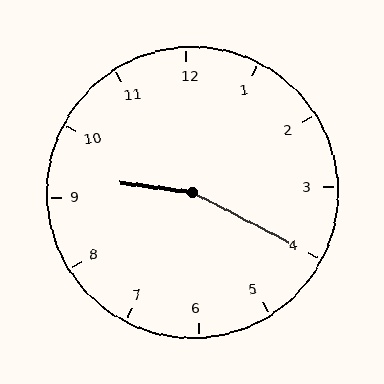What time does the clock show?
9:20.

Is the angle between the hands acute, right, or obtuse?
It is obtuse.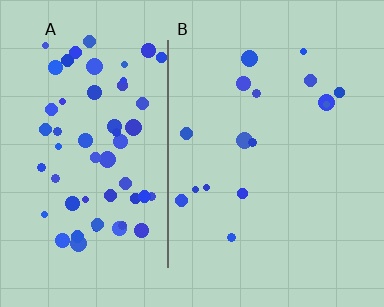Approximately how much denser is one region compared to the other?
Approximately 3.9× — region A over region B.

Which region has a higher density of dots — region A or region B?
A (the left).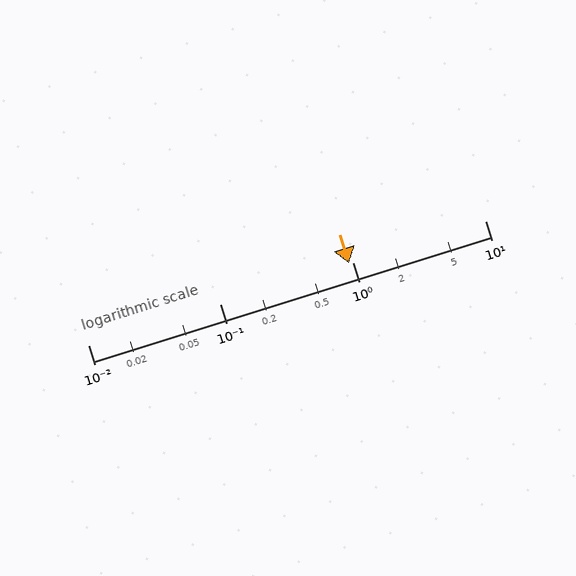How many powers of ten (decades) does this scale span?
The scale spans 3 decades, from 0.01 to 10.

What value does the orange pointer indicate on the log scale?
The pointer indicates approximately 0.94.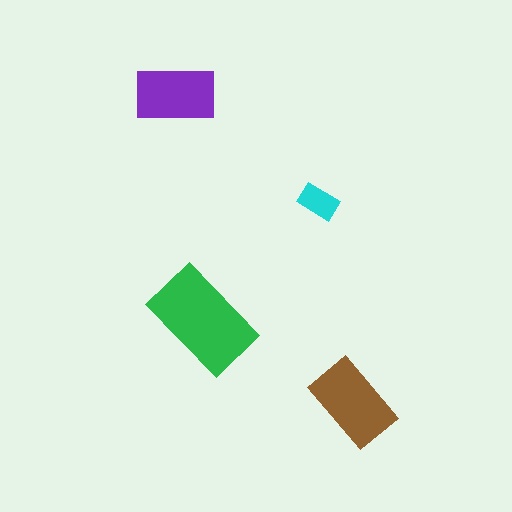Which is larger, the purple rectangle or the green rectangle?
The green one.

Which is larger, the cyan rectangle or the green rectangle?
The green one.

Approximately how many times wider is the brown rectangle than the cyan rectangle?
About 2 times wider.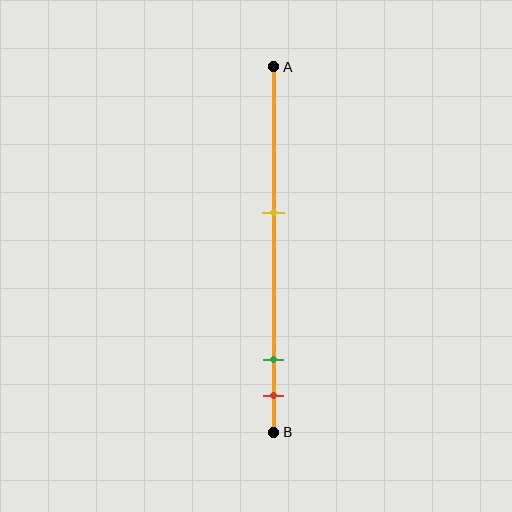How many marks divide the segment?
There are 3 marks dividing the segment.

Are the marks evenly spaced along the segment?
No, the marks are not evenly spaced.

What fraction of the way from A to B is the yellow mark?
The yellow mark is approximately 40% (0.4) of the way from A to B.